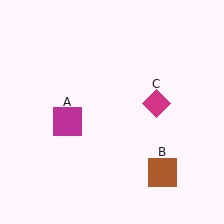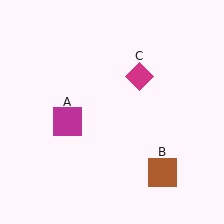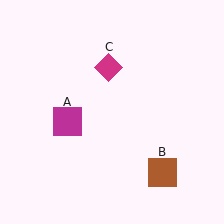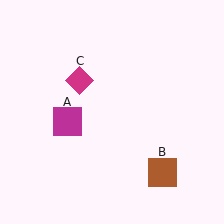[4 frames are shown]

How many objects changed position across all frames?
1 object changed position: magenta diamond (object C).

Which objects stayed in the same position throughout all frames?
Magenta square (object A) and brown square (object B) remained stationary.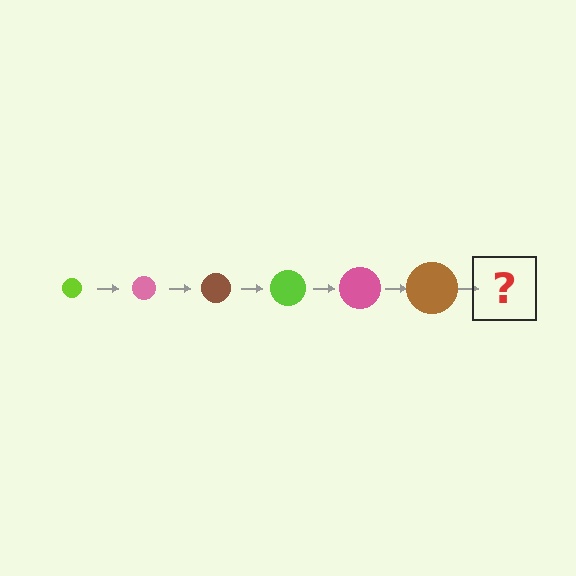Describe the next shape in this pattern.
It should be a lime circle, larger than the previous one.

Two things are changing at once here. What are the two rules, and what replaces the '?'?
The two rules are that the circle grows larger each step and the color cycles through lime, pink, and brown. The '?' should be a lime circle, larger than the previous one.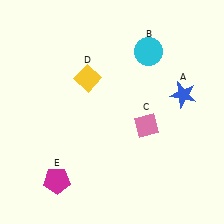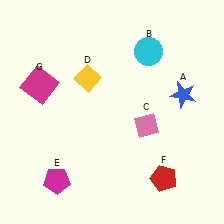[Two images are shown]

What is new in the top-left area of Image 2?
A magenta square (G) was added in the top-left area of Image 2.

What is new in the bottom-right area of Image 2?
A red pentagon (F) was added in the bottom-right area of Image 2.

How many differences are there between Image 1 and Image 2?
There are 2 differences between the two images.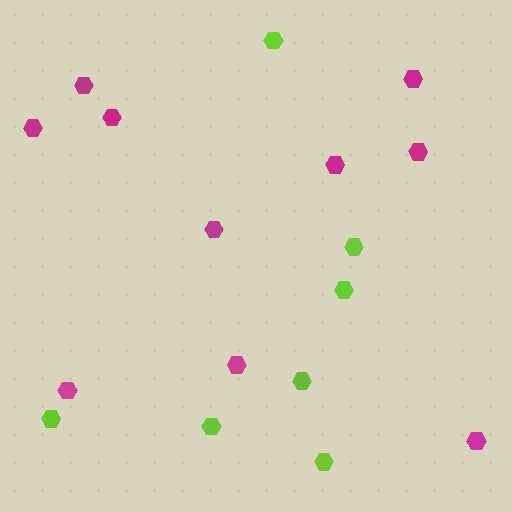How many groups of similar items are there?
There are 2 groups: one group of magenta hexagons (10) and one group of lime hexagons (7).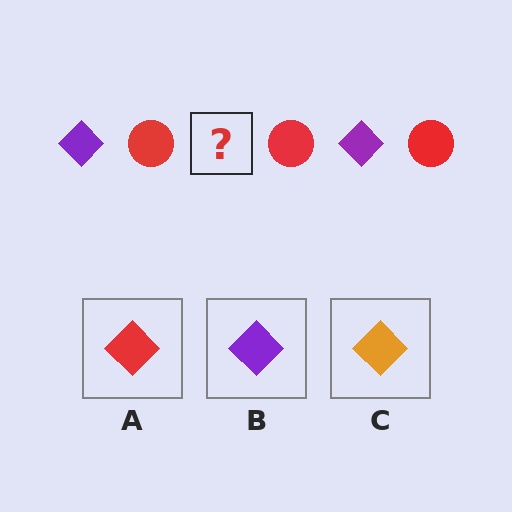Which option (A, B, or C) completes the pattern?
B.